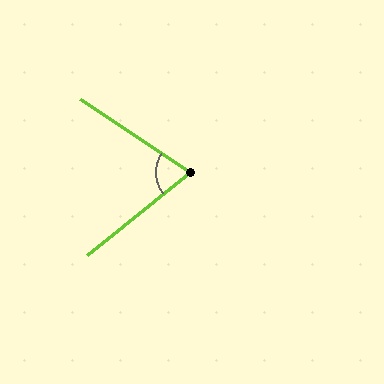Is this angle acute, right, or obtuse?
It is acute.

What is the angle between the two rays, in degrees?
Approximately 73 degrees.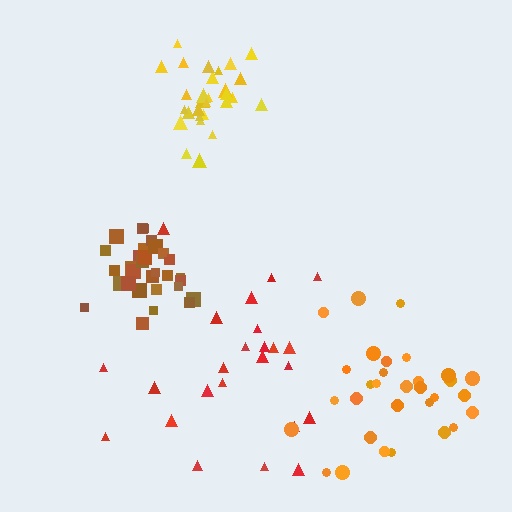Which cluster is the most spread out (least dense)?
Red.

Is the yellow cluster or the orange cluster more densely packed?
Yellow.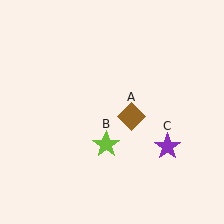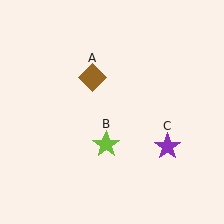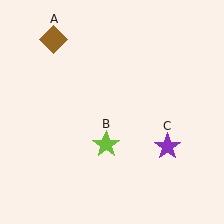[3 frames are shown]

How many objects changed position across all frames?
1 object changed position: brown diamond (object A).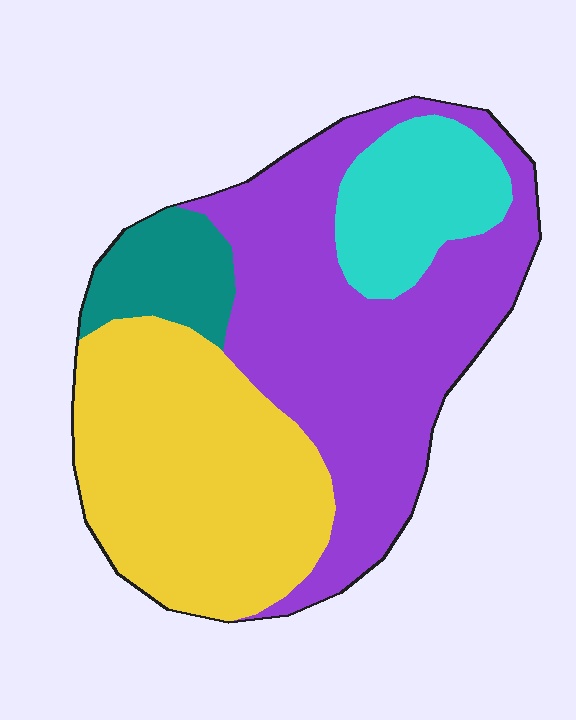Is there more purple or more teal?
Purple.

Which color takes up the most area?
Purple, at roughly 45%.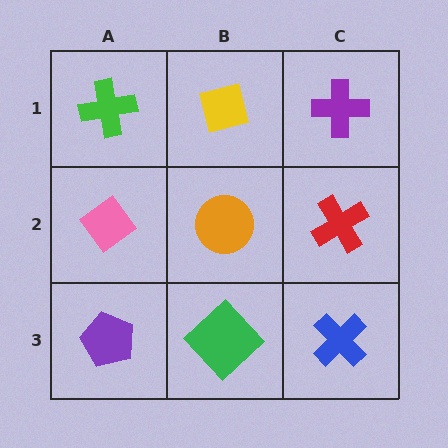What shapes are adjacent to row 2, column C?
A purple cross (row 1, column C), a blue cross (row 3, column C), an orange circle (row 2, column B).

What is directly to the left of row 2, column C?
An orange circle.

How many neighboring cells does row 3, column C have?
2.